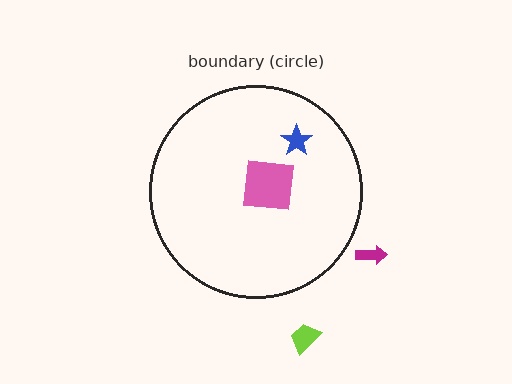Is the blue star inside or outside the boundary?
Inside.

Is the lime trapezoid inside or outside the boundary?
Outside.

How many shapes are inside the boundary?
2 inside, 2 outside.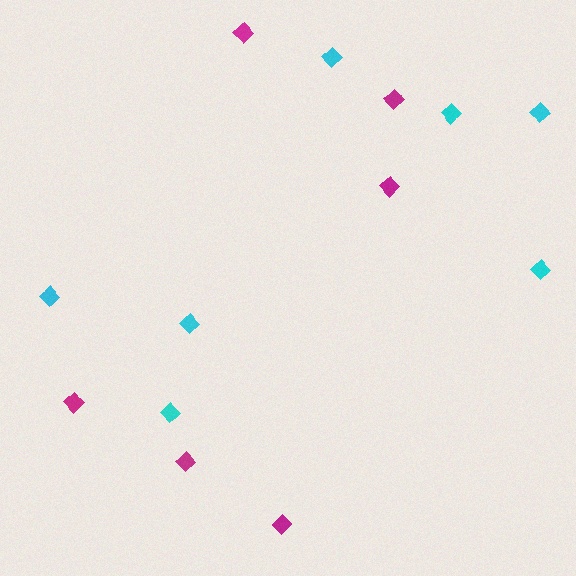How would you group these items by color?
There are 2 groups: one group of cyan diamonds (7) and one group of magenta diamonds (6).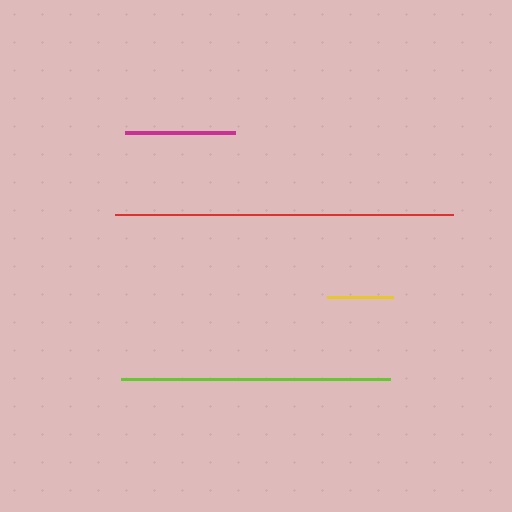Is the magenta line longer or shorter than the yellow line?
The magenta line is longer than the yellow line.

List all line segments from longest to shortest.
From longest to shortest: red, lime, magenta, yellow.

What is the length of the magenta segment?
The magenta segment is approximately 111 pixels long.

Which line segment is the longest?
The red line is the longest at approximately 337 pixels.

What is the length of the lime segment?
The lime segment is approximately 269 pixels long.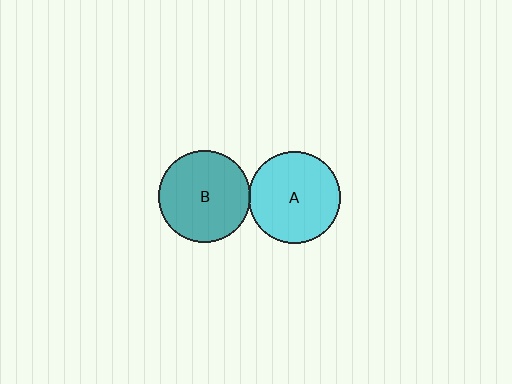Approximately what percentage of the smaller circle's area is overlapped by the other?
Approximately 5%.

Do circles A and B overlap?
Yes.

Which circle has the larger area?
Circle A (cyan).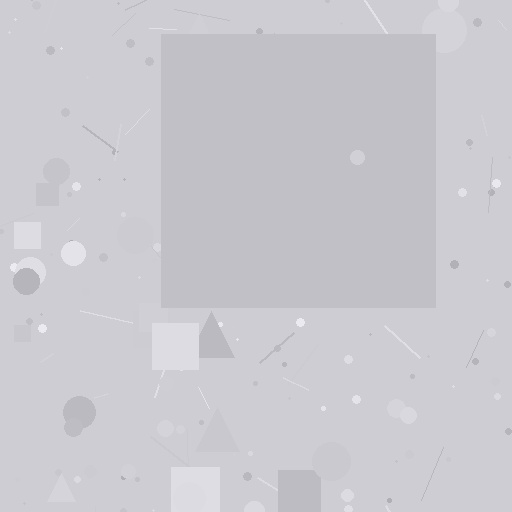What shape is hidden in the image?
A square is hidden in the image.